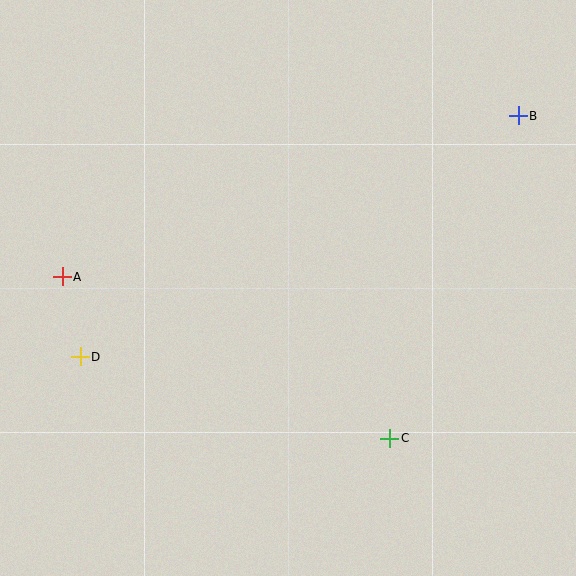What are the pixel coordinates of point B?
Point B is at (518, 116).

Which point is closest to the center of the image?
Point C at (390, 438) is closest to the center.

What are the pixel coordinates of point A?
Point A is at (62, 277).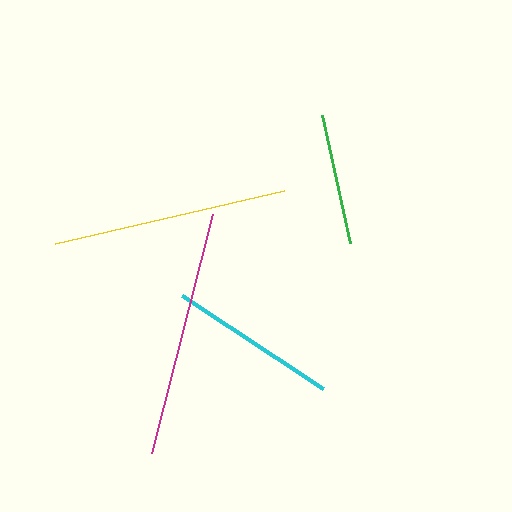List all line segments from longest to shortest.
From longest to shortest: magenta, yellow, cyan, green.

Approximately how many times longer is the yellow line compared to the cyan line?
The yellow line is approximately 1.4 times the length of the cyan line.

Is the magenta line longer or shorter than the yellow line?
The magenta line is longer than the yellow line.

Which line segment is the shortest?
The green line is the shortest at approximately 131 pixels.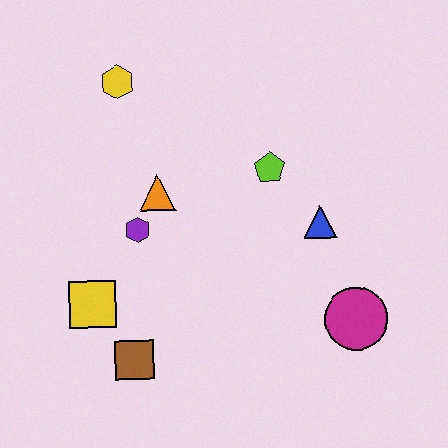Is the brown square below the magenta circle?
Yes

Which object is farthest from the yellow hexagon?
The magenta circle is farthest from the yellow hexagon.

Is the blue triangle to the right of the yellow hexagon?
Yes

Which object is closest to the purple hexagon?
The orange triangle is closest to the purple hexagon.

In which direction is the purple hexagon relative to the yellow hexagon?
The purple hexagon is below the yellow hexagon.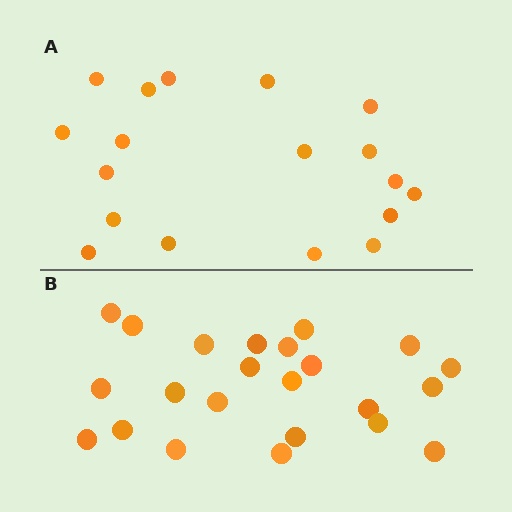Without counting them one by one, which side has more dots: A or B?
Region B (the bottom region) has more dots.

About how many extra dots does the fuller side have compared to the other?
Region B has about 5 more dots than region A.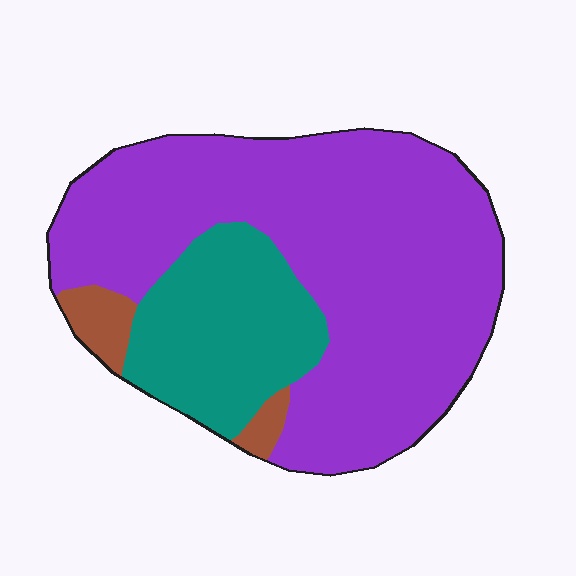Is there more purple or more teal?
Purple.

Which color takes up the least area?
Brown, at roughly 5%.